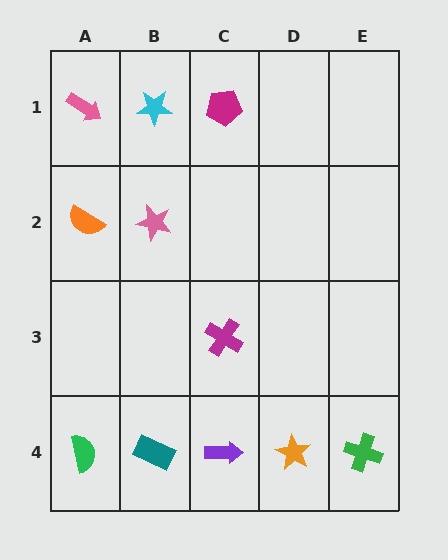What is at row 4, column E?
A green cross.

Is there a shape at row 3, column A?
No, that cell is empty.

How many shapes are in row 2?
2 shapes.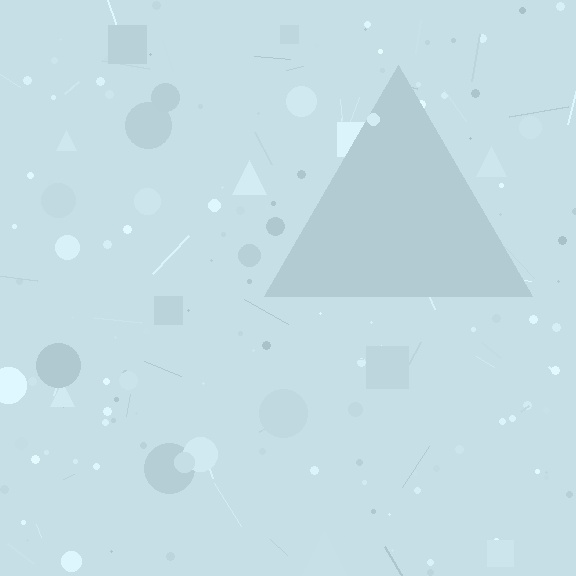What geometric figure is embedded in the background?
A triangle is embedded in the background.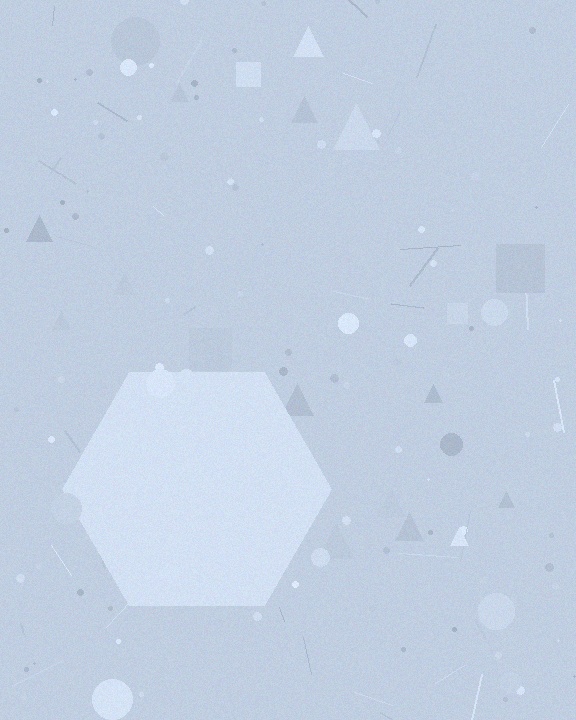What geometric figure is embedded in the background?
A hexagon is embedded in the background.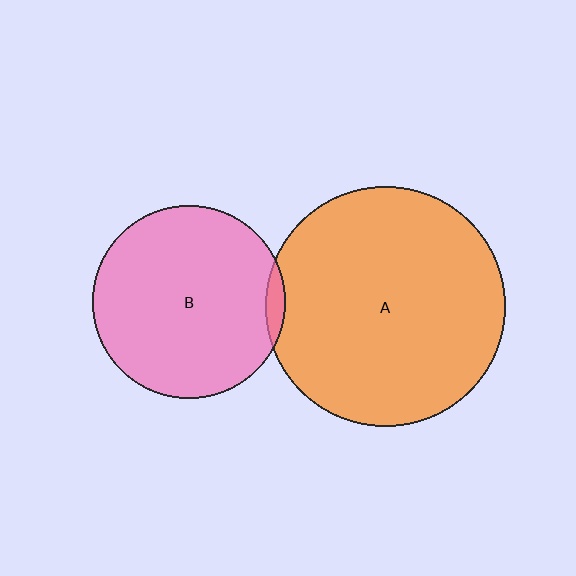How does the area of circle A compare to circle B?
Approximately 1.5 times.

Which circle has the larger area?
Circle A (orange).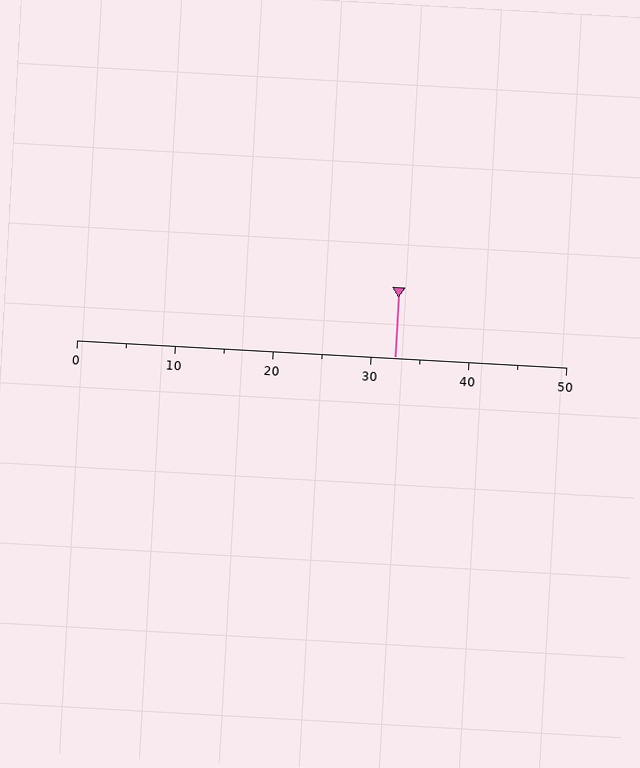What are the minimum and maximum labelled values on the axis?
The axis runs from 0 to 50.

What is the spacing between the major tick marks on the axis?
The major ticks are spaced 10 apart.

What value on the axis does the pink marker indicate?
The marker indicates approximately 32.5.